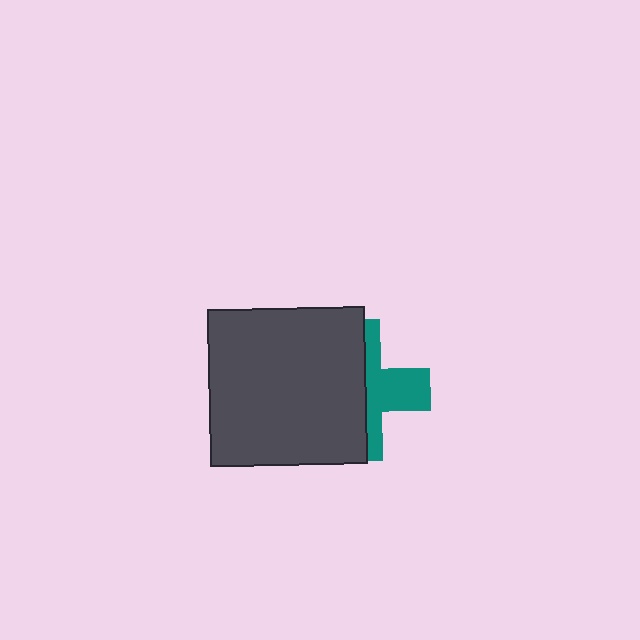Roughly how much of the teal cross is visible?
A small part of it is visible (roughly 40%).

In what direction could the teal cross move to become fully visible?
The teal cross could move right. That would shift it out from behind the dark gray square entirely.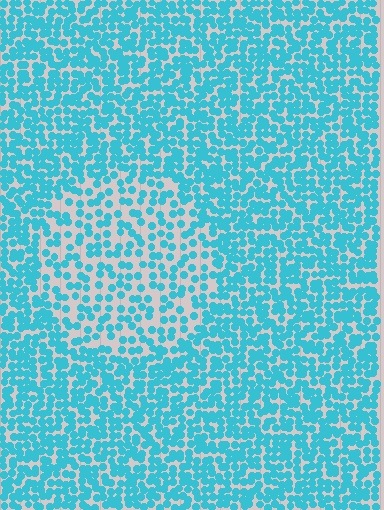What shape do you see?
I see a circle.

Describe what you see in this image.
The image contains small cyan elements arranged at two different densities. A circle-shaped region is visible where the elements are less densely packed than the surrounding area.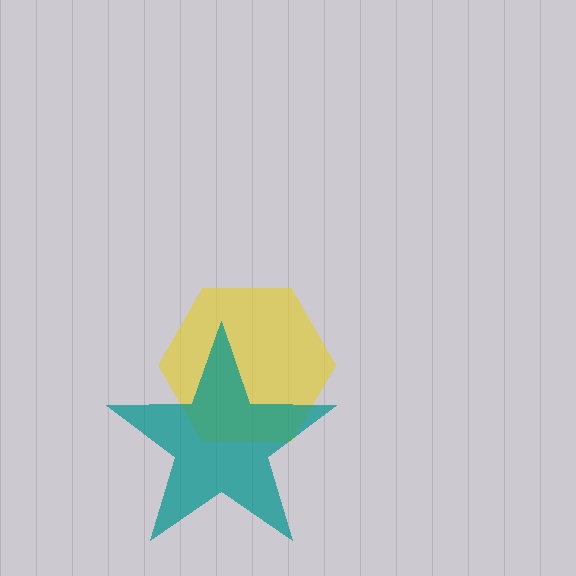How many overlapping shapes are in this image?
There are 2 overlapping shapes in the image.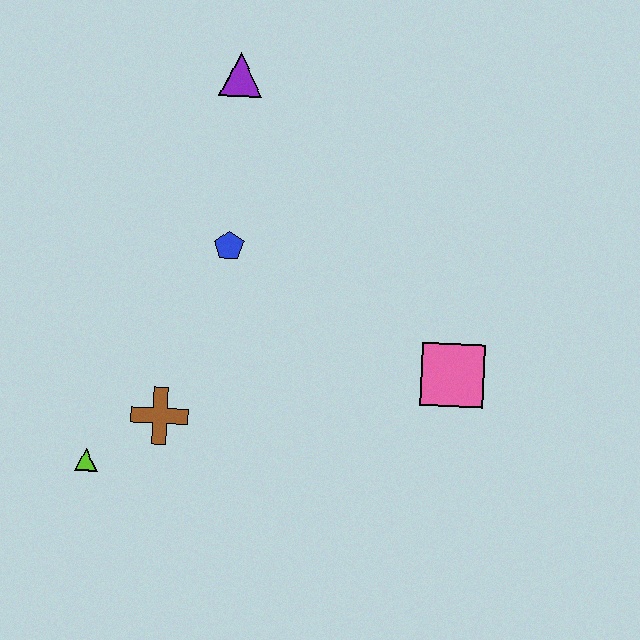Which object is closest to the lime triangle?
The brown cross is closest to the lime triangle.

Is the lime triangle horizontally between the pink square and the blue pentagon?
No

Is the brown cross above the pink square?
No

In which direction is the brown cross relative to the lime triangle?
The brown cross is to the right of the lime triangle.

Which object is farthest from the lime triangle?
The purple triangle is farthest from the lime triangle.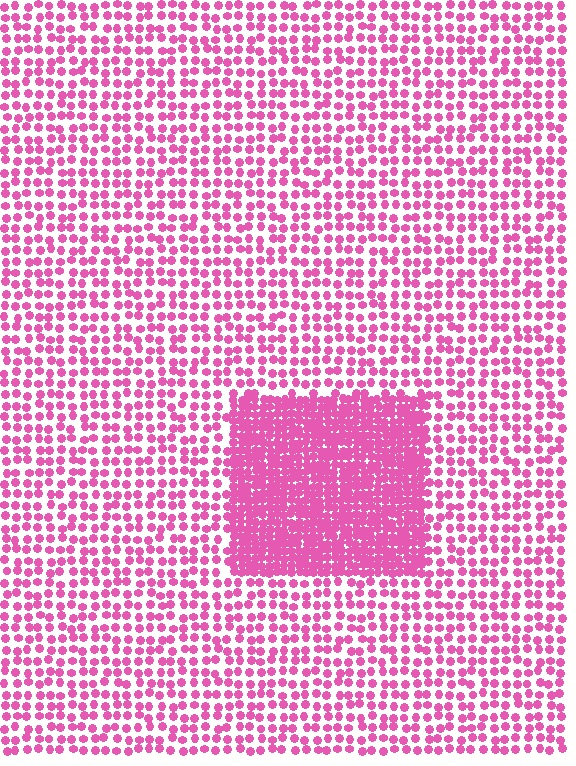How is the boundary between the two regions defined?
The boundary is defined by a change in element density (approximately 2.4x ratio). All elements are the same color, size, and shape.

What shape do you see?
I see a rectangle.